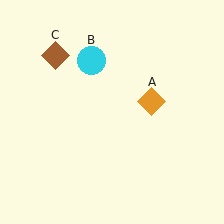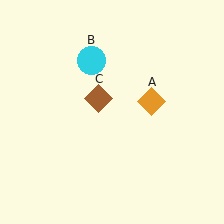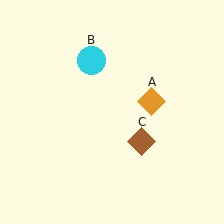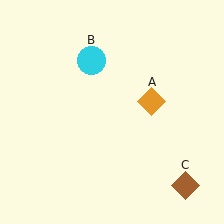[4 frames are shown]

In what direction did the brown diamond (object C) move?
The brown diamond (object C) moved down and to the right.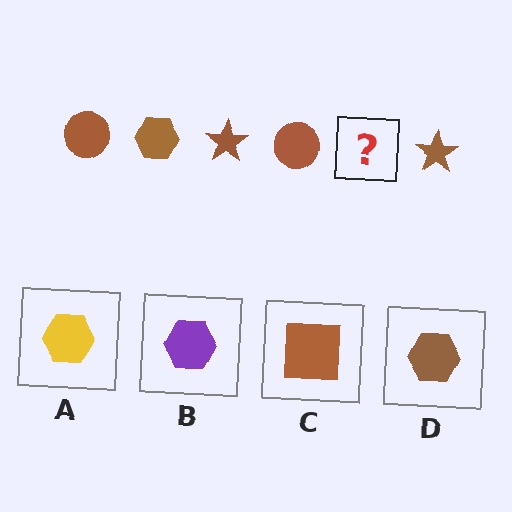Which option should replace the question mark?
Option D.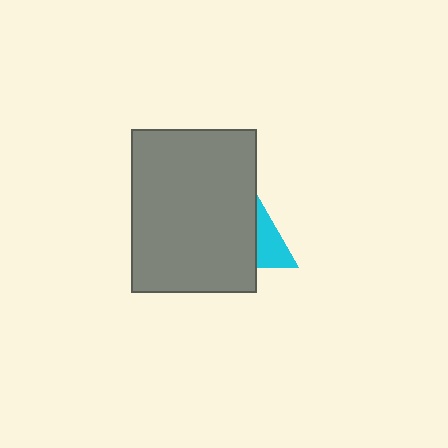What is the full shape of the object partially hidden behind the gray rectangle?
The partially hidden object is a cyan triangle.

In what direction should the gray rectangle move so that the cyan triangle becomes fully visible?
The gray rectangle should move left. That is the shortest direction to clear the overlap and leave the cyan triangle fully visible.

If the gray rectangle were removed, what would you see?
You would see the complete cyan triangle.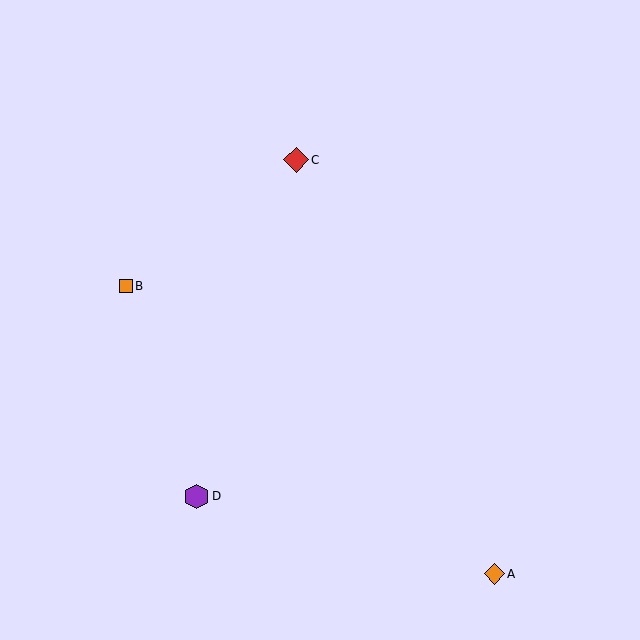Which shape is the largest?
The red diamond (labeled C) is the largest.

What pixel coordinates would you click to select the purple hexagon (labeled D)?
Click at (197, 496) to select the purple hexagon D.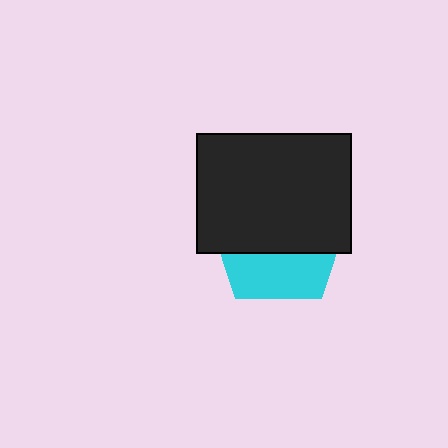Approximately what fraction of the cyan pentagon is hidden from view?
Roughly 64% of the cyan pentagon is hidden behind the black rectangle.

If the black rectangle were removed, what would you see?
You would see the complete cyan pentagon.